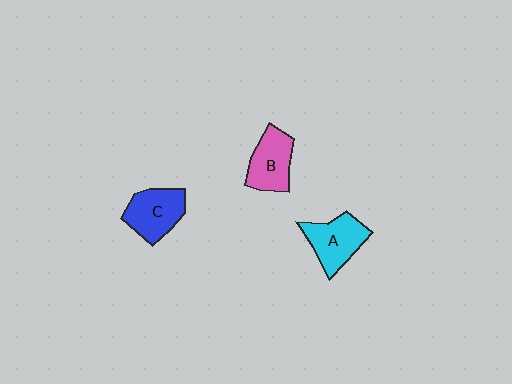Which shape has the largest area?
Shape C (blue).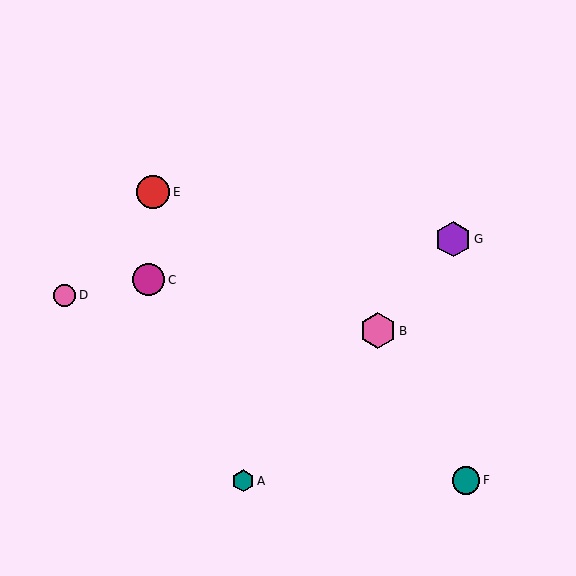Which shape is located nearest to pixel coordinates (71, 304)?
The pink circle (labeled D) at (65, 295) is nearest to that location.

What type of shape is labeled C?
Shape C is a magenta circle.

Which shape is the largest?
The pink hexagon (labeled B) is the largest.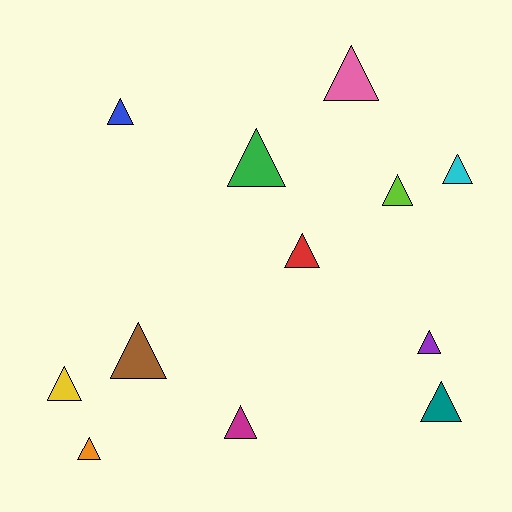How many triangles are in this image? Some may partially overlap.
There are 12 triangles.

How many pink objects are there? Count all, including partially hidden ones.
There is 1 pink object.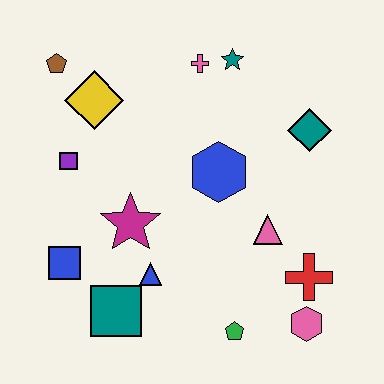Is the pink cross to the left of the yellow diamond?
No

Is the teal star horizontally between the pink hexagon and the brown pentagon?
Yes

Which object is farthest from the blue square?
The teal diamond is farthest from the blue square.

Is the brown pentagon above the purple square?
Yes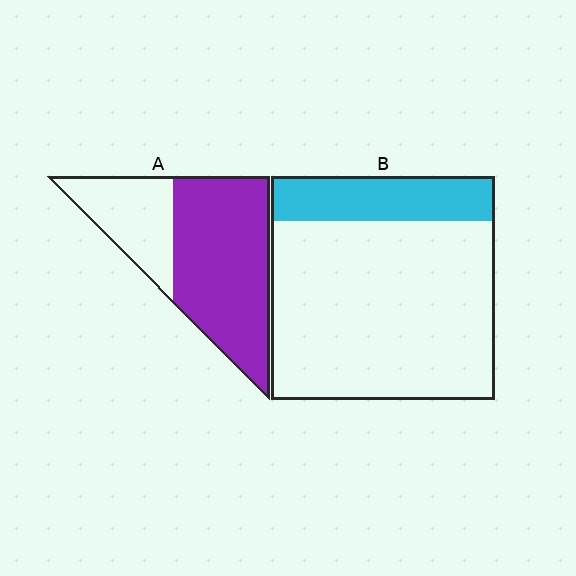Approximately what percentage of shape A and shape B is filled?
A is approximately 70% and B is approximately 20%.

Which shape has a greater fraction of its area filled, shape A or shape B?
Shape A.